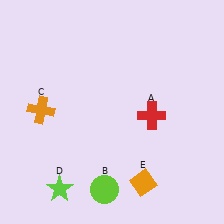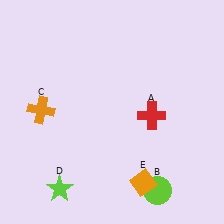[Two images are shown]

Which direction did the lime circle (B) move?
The lime circle (B) moved right.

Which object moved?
The lime circle (B) moved right.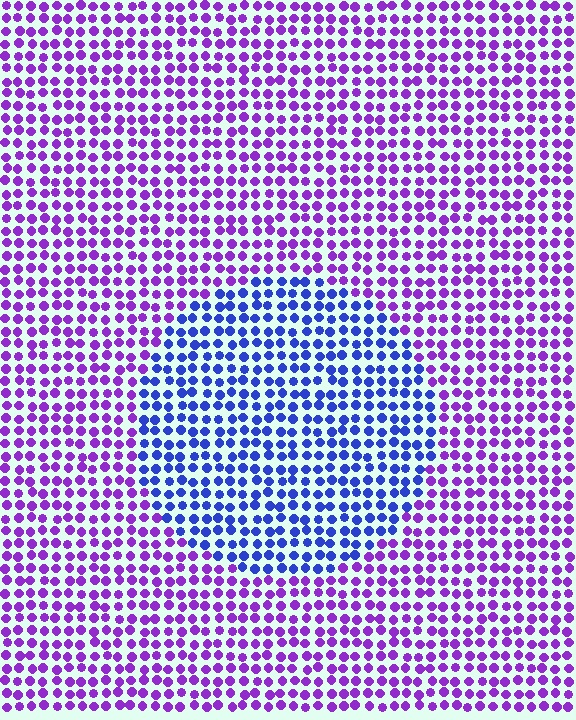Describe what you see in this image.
The image is filled with small purple elements in a uniform arrangement. A circle-shaped region is visible where the elements are tinted to a slightly different hue, forming a subtle color boundary.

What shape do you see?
I see a circle.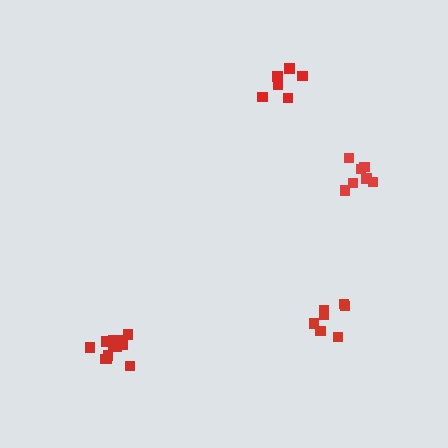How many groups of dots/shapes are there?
There are 4 groups.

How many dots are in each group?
Group 1: 12 dots, Group 2: 6 dots, Group 3: 8 dots, Group 4: 7 dots (33 total).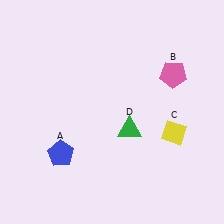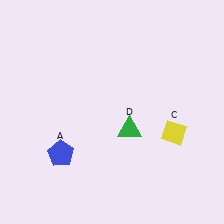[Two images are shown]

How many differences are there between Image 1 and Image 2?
There is 1 difference between the two images.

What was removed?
The pink pentagon (B) was removed in Image 2.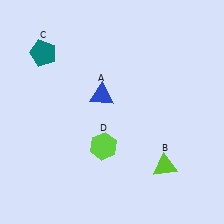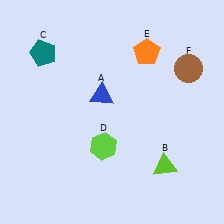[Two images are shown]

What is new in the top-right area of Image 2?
A brown circle (F) was added in the top-right area of Image 2.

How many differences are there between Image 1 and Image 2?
There are 2 differences between the two images.